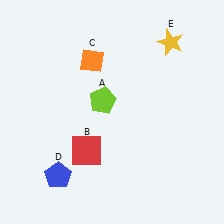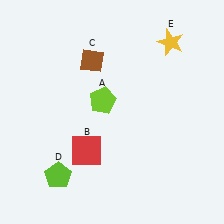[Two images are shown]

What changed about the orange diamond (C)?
In Image 1, C is orange. In Image 2, it changed to brown.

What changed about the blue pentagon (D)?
In Image 1, D is blue. In Image 2, it changed to lime.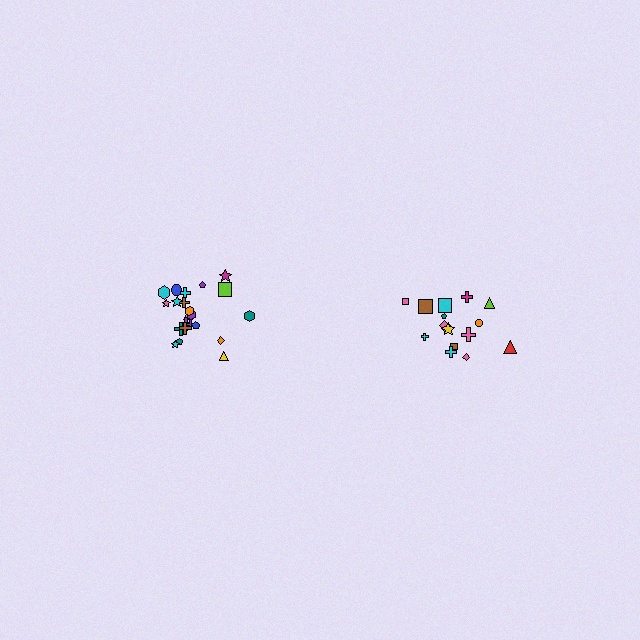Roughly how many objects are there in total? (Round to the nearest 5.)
Roughly 35 objects in total.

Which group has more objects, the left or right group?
The left group.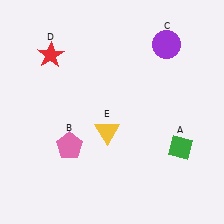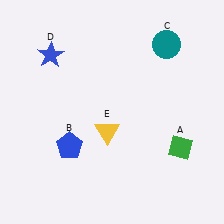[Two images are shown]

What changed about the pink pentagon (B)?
In Image 1, B is pink. In Image 2, it changed to blue.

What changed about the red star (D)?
In Image 1, D is red. In Image 2, it changed to blue.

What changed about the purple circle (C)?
In Image 1, C is purple. In Image 2, it changed to teal.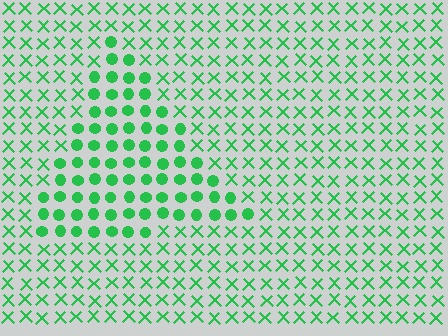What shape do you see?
I see a triangle.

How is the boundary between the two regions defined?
The boundary is defined by a change in element shape: circles inside vs. X marks outside. All elements share the same color and spacing.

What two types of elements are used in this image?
The image uses circles inside the triangle region and X marks outside it.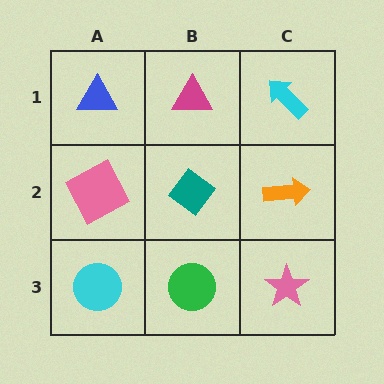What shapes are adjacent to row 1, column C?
An orange arrow (row 2, column C), a magenta triangle (row 1, column B).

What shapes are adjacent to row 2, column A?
A blue triangle (row 1, column A), a cyan circle (row 3, column A), a teal diamond (row 2, column B).